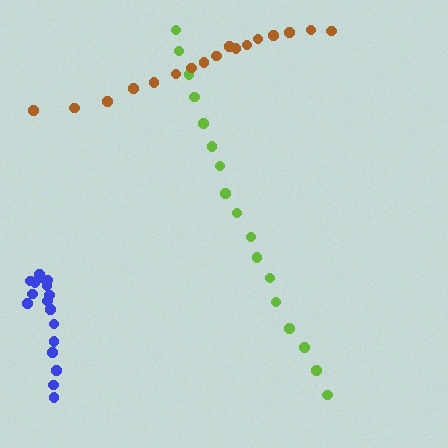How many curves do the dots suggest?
There are 3 distinct paths.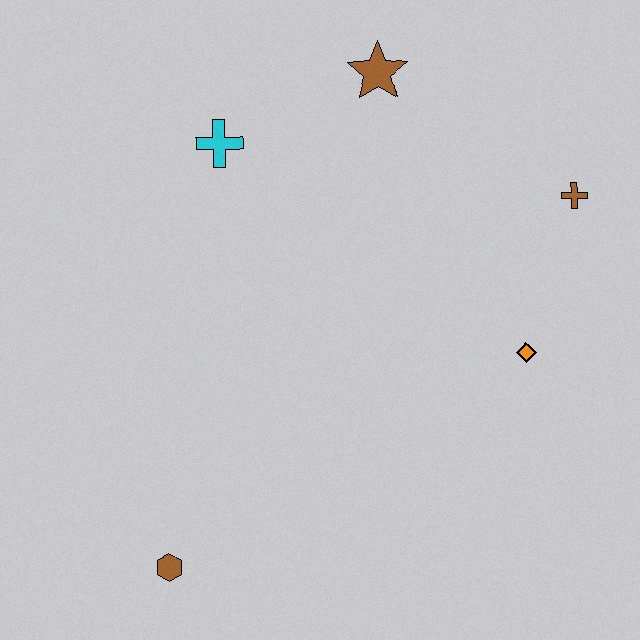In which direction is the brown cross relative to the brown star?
The brown cross is to the right of the brown star.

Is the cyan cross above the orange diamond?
Yes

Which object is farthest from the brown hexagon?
The brown cross is farthest from the brown hexagon.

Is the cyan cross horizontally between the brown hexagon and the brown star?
Yes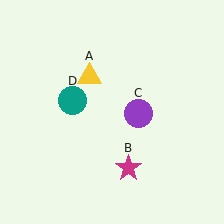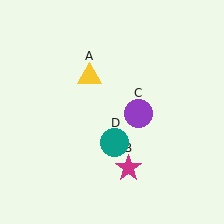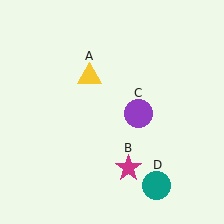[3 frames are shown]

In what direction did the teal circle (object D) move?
The teal circle (object D) moved down and to the right.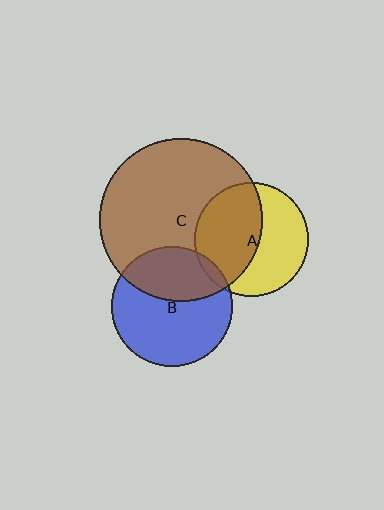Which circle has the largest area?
Circle C (brown).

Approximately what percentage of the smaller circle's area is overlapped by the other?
Approximately 35%.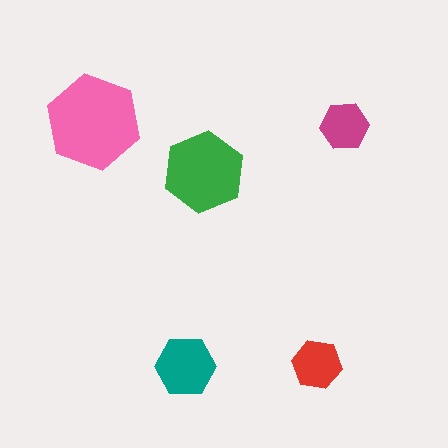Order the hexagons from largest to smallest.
the pink one, the green one, the teal one, the red one, the magenta one.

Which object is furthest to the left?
The pink hexagon is leftmost.